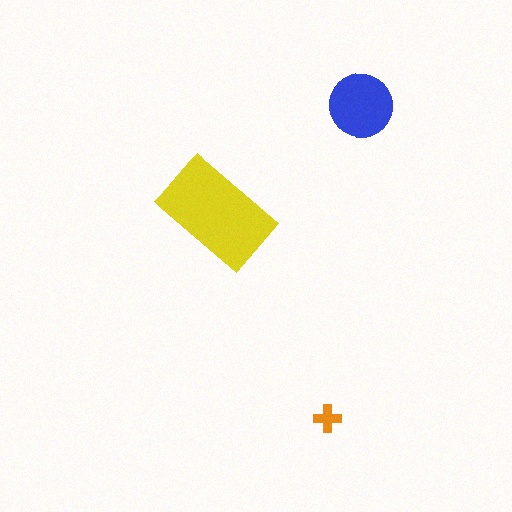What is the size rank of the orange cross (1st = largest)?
3rd.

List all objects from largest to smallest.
The yellow rectangle, the blue circle, the orange cross.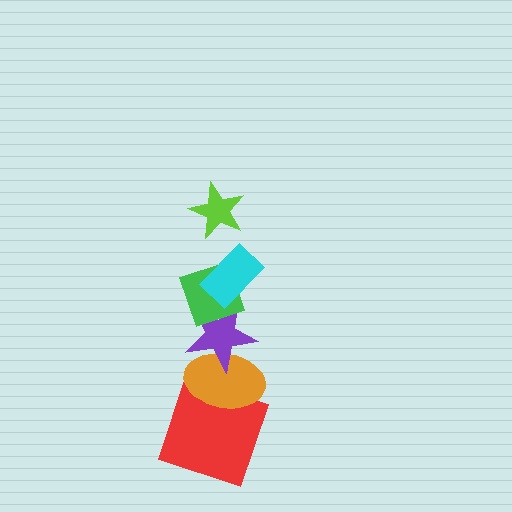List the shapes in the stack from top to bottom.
From top to bottom: the lime star, the cyan rectangle, the green diamond, the purple star, the orange ellipse, the red square.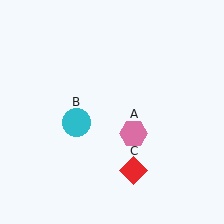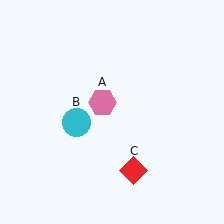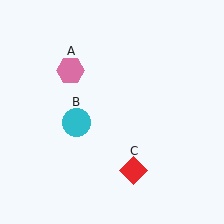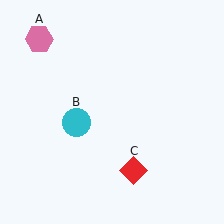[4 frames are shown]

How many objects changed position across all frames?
1 object changed position: pink hexagon (object A).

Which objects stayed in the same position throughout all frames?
Cyan circle (object B) and red diamond (object C) remained stationary.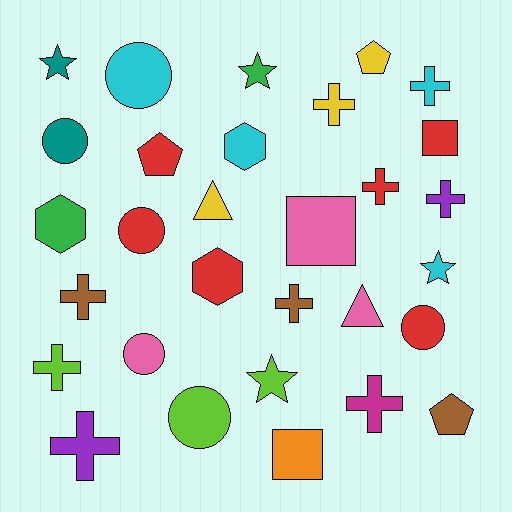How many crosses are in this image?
There are 9 crosses.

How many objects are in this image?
There are 30 objects.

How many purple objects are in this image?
There are 2 purple objects.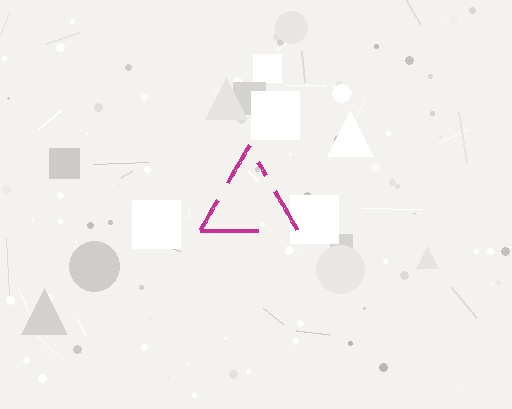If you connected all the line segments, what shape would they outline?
They would outline a triangle.